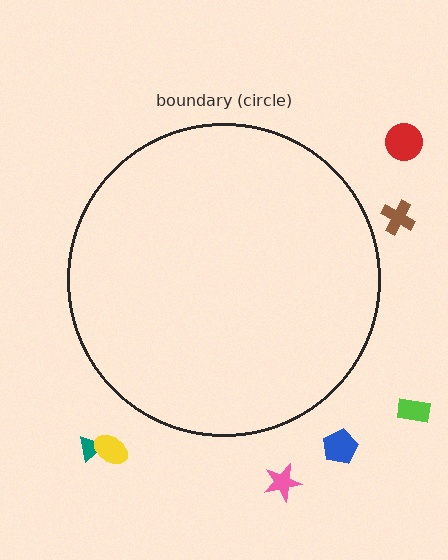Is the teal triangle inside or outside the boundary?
Outside.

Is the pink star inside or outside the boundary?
Outside.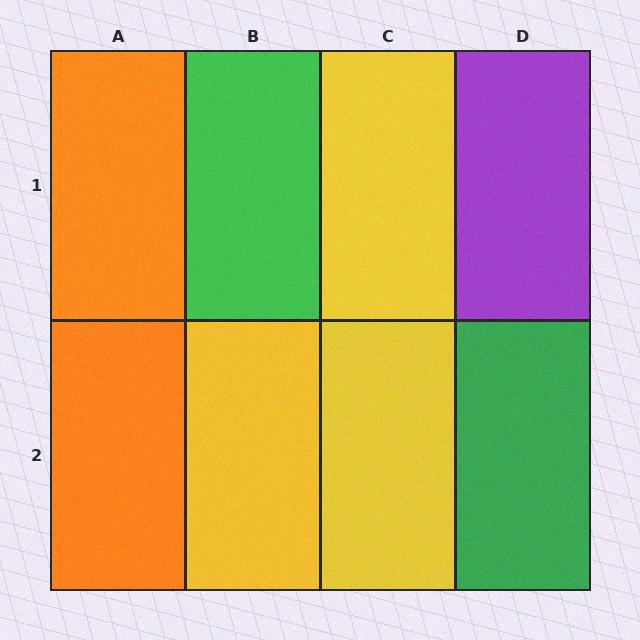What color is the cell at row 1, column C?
Yellow.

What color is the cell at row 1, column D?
Purple.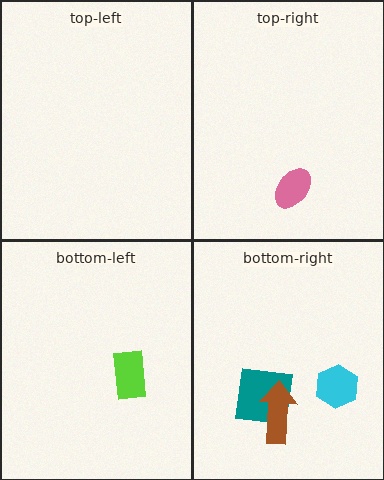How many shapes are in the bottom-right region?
3.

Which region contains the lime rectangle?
The bottom-left region.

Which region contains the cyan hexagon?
The bottom-right region.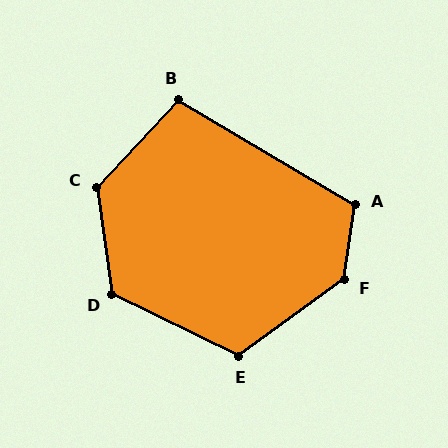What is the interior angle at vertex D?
Approximately 124 degrees (obtuse).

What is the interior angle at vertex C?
Approximately 129 degrees (obtuse).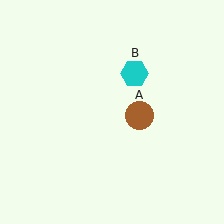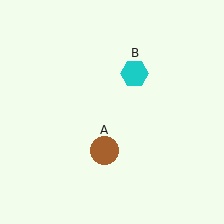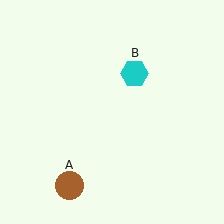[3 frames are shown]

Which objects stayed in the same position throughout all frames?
Cyan hexagon (object B) remained stationary.